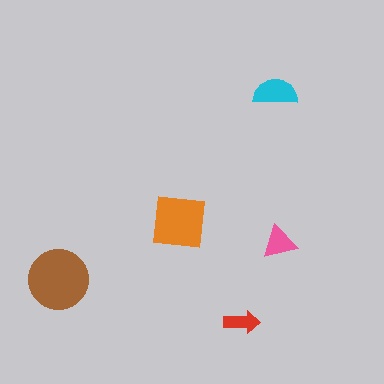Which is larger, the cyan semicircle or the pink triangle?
The cyan semicircle.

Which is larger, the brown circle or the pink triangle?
The brown circle.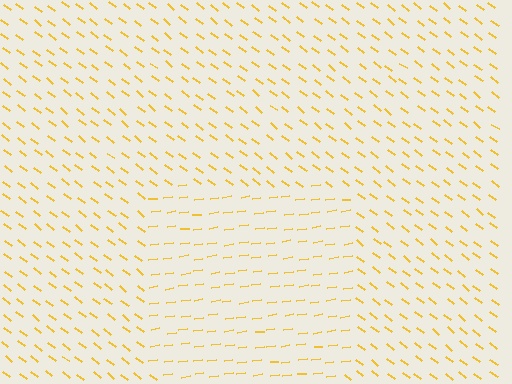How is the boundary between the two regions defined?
The boundary is defined purely by a change in line orientation (approximately 45 degrees difference). All lines are the same color and thickness.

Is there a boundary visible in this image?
Yes, there is a texture boundary formed by a change in line orientation.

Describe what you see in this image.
The image is filled with small yellow line segments. A rectangle region in the image has lines oriented differently from the surrounding lines, creating a visible texture boundary.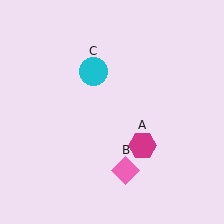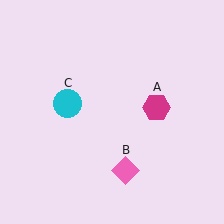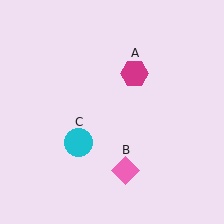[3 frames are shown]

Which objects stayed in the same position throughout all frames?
Pink diamond (object B) remained stationary.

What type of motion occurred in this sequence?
The magenta hexagon (object A), cyan circle (object C) rotated counterclockwise around the center of the scene.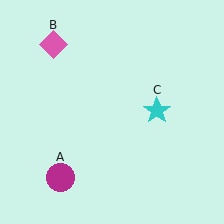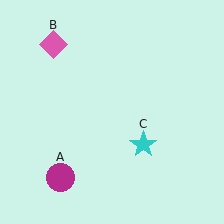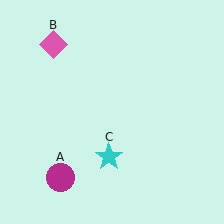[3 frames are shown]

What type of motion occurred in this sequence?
The cyan star (object C) rotated clockwise around the center of the scene.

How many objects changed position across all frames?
1 object changed position: cyan star (object C).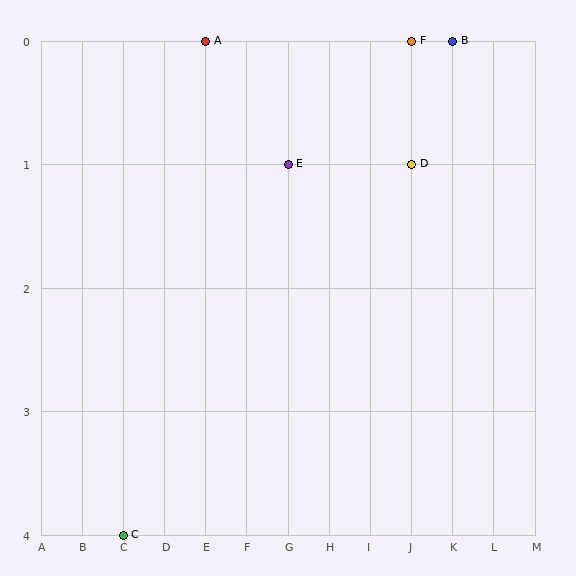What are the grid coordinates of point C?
Point C is at grid coordinates (C, 4).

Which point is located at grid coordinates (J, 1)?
Point D is at (J, 1).